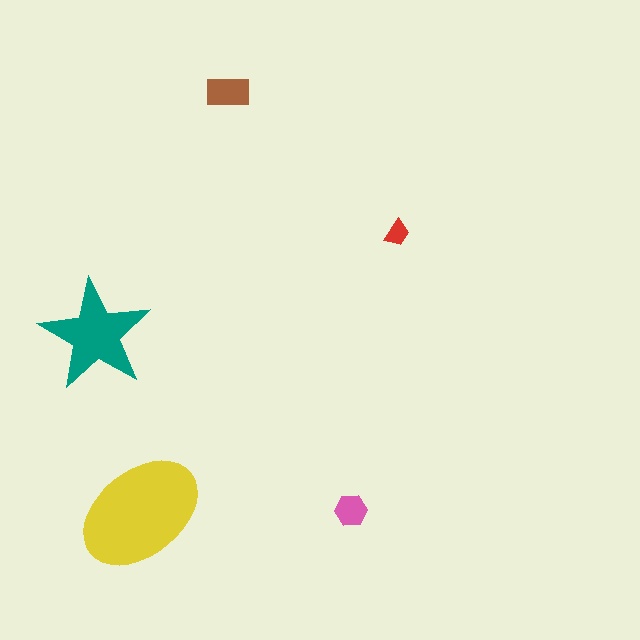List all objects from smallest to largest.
The red trapezoid, the pink hexagon, the brown rectangle, the teal star, the yellow ellipse.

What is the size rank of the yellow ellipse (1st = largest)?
1st.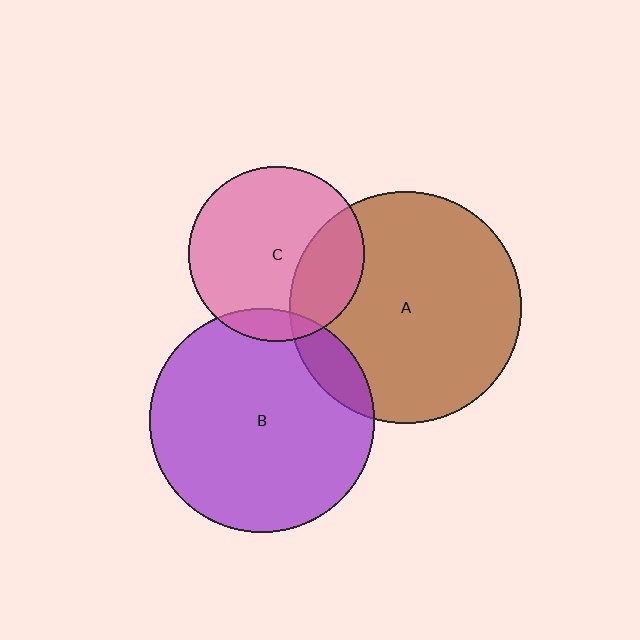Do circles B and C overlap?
Yes.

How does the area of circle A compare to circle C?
Approximately 1.7 times.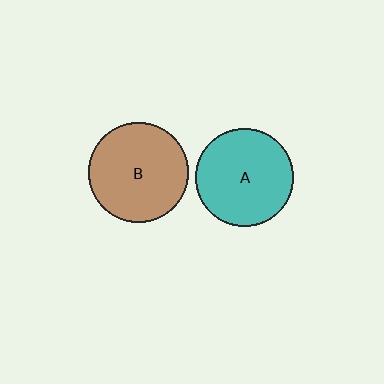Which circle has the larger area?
Circle B (brown).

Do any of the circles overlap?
No, none of the circles overlap.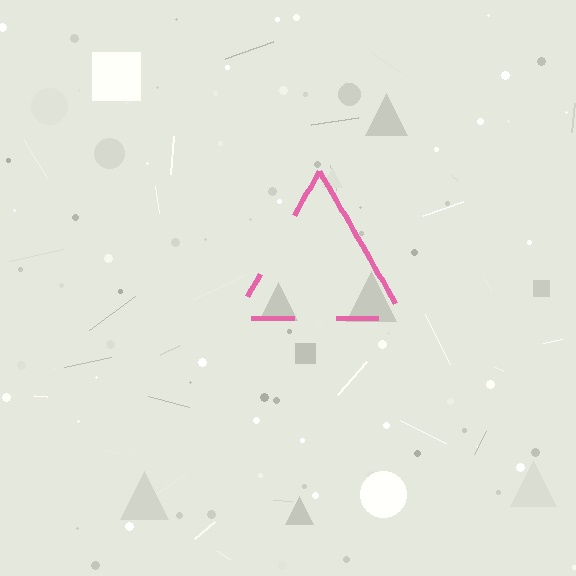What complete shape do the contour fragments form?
The contour fragments form a triangle.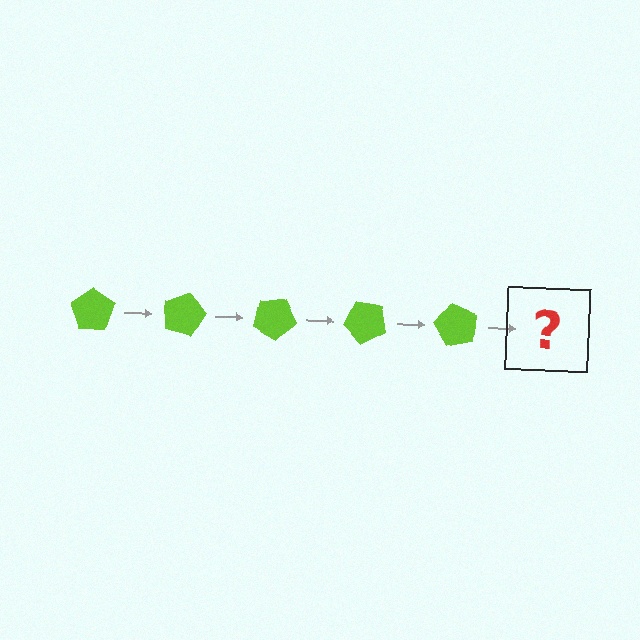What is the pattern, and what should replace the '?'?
The pattern is that the pentagon rotates 15 degrees each step. The '?' should be a lime pentagon rotated 75 degrees.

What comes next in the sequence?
The next element should be a lime pentagon rotated 75 degrees.